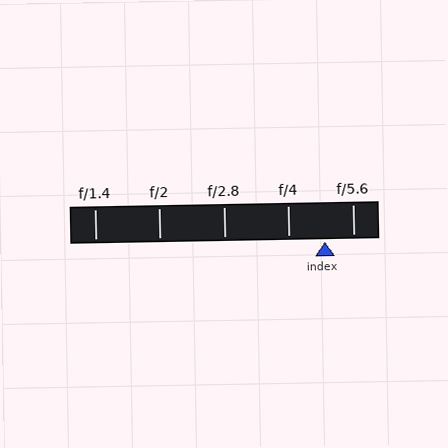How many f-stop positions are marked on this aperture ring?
There are 5 f-stop positions marked.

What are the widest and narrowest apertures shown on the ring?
The widest aperture shown is f/1.4 and the narrowest is f/5.6.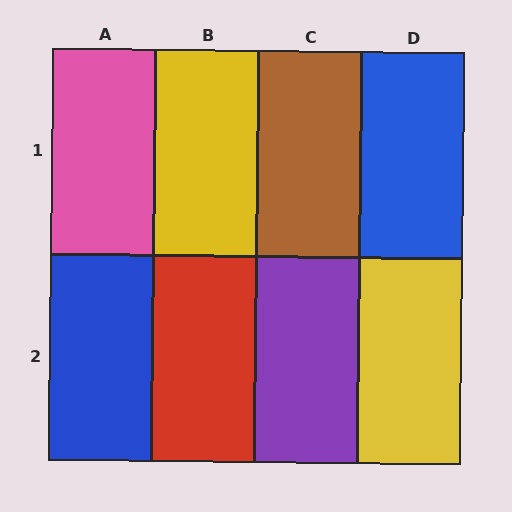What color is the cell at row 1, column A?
Pink.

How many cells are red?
1 cell is red.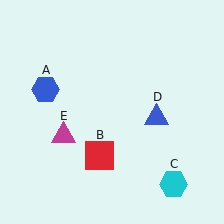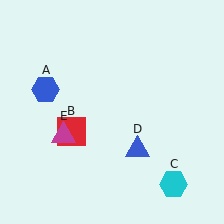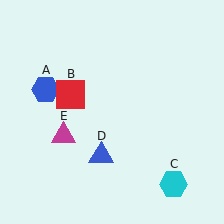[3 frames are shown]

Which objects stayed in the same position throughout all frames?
Blue hexagon (object A) and cyan hexagon (object C) and magenta triangle (object E) remained stationary.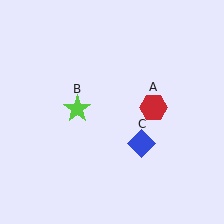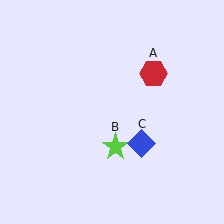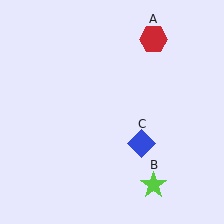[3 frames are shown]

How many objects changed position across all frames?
2 objects changed position: red hexagon (object A), lime star (object B).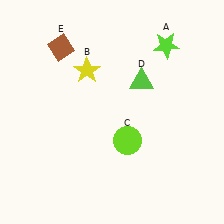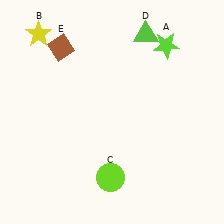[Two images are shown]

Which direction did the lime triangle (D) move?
The lime triangle (D) moved up.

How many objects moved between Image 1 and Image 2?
3 objects moved between the two images.